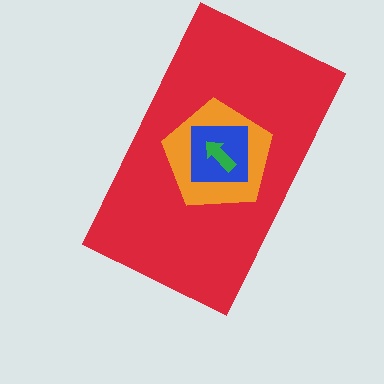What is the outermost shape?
The red rectangle.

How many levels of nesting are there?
4.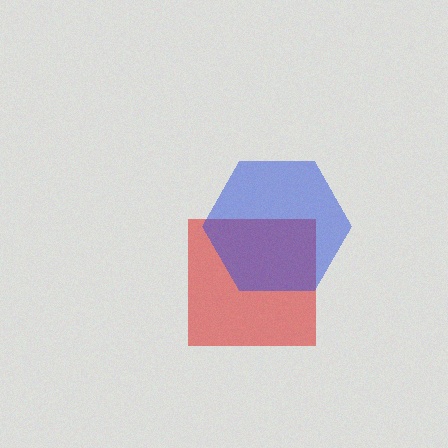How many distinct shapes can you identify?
There are 2 distinct shapes: a red square, a blue hexagon.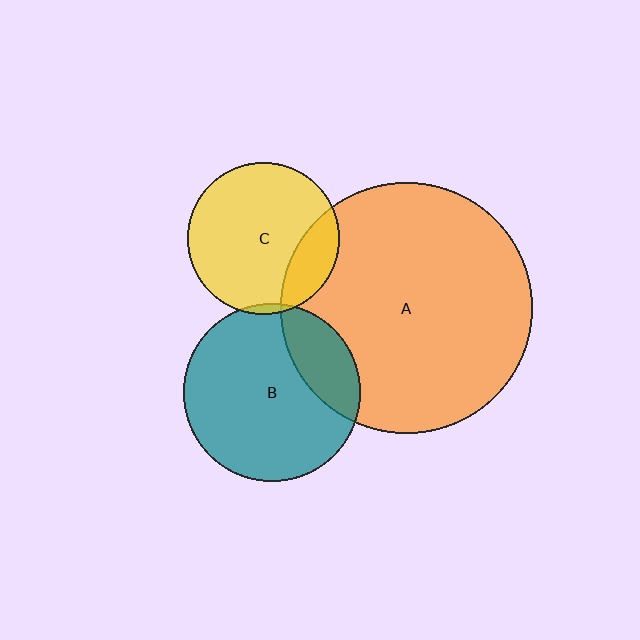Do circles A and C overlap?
Yes.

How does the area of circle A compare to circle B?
Approximately 2.0 times.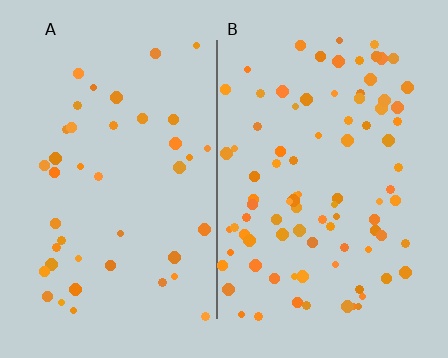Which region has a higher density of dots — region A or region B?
B (the right).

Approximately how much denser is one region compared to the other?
Approximately 2.2× — region B over region A.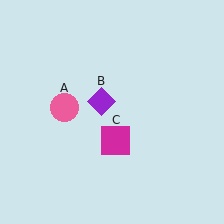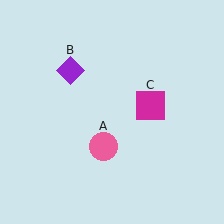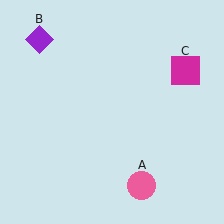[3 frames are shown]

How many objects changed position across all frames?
3 objects changed position: pink circle (object A), purple diamond (object B), magenta square (object C).